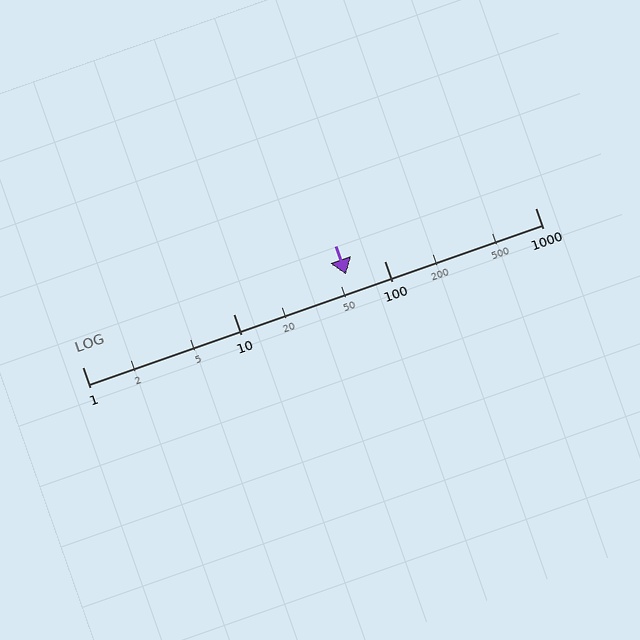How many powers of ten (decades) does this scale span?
The scale spans 3 decades, from 1 to 1000.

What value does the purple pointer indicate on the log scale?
The pointer indicates approximately 56.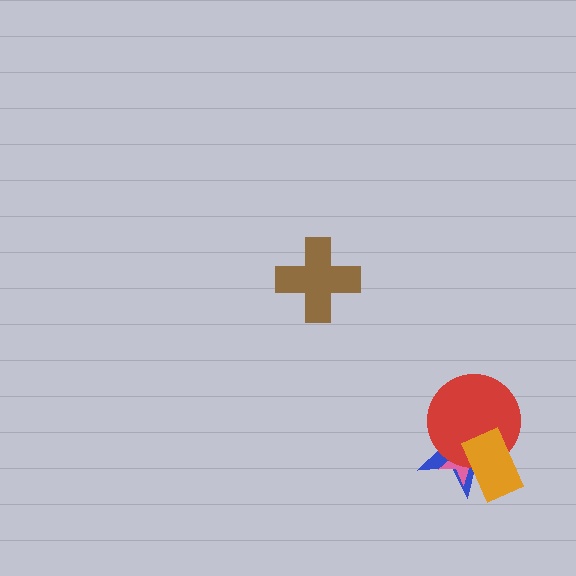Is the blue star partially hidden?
Yes, it is partially covered by another shape.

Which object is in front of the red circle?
The orange rectangle is in front of the red circle.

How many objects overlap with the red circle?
3 objects overlap with the red circle.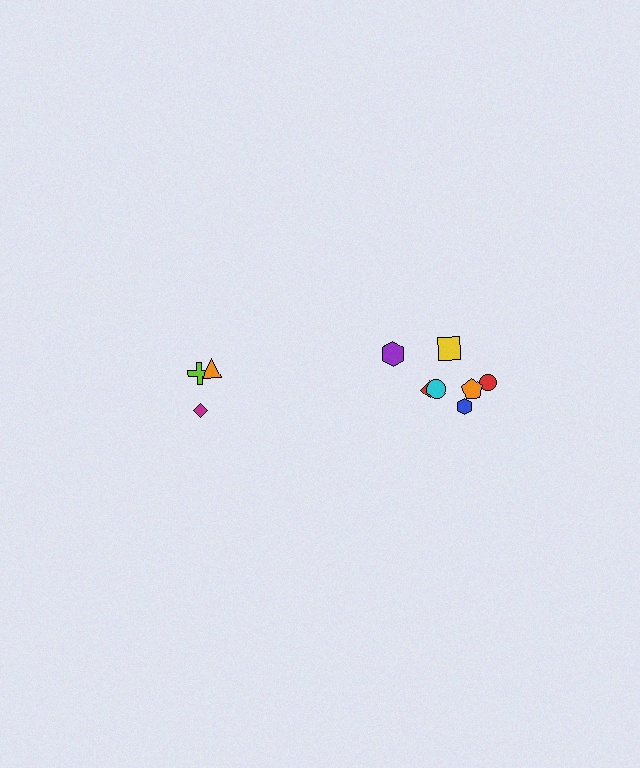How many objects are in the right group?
There are 7 objects.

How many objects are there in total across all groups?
There are 10 objects.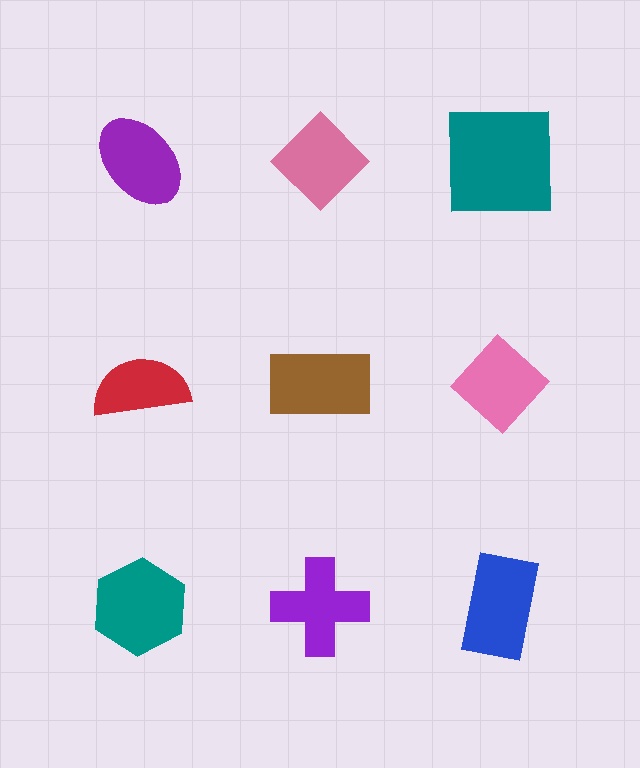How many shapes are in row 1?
3 shapes.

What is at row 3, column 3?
A blue rectangle.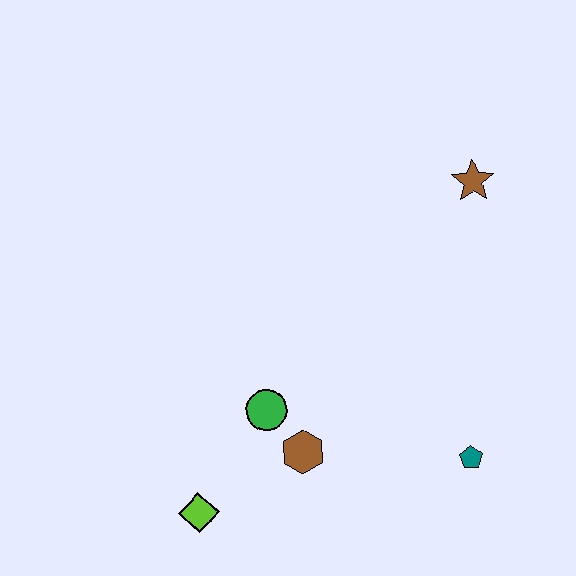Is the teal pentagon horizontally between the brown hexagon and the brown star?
Yes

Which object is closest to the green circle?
The brown hexagon is closest to the green circle.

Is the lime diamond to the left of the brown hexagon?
Yes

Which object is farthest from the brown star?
The lime diamond is farthest from the brown star.